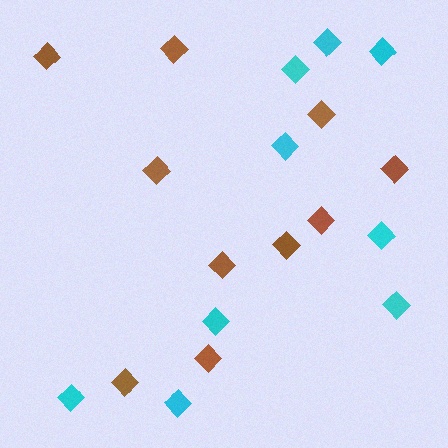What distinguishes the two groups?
There are 2 groups: one group of brown diamonds (10) and one group of cyan diamonds (9).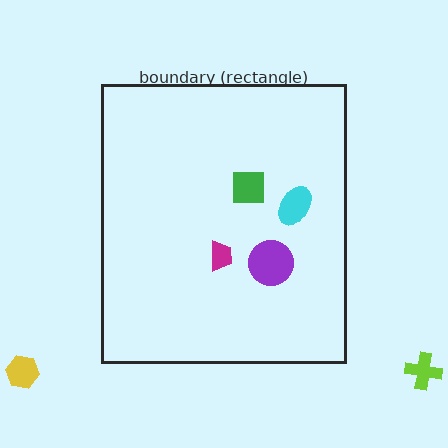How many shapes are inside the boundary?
4 inside, 2 outside.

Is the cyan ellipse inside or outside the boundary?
Inside.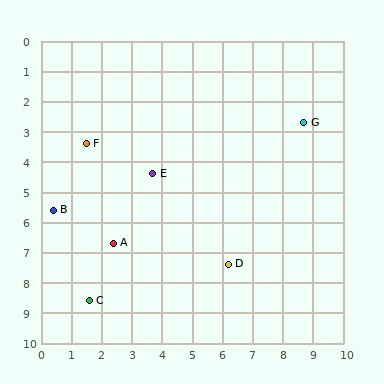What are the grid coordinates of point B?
Point B is at approximately (0.4, 5.6).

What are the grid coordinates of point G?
Point G is at approximately (8.7, 2.7).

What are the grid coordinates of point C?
Point C is at approximately (1.6, 8.6).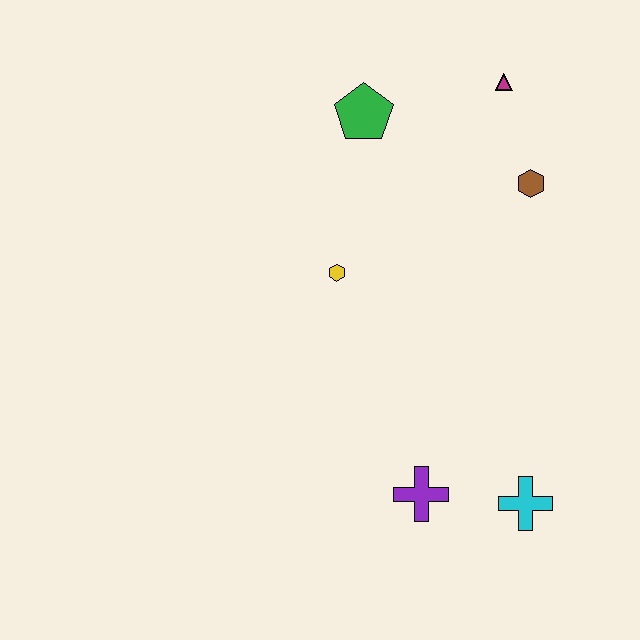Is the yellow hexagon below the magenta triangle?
Yes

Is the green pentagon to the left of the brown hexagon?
Yes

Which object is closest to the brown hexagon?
The magenta triangle is closest to the brown hexagon.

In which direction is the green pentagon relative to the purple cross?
The green pentagon is above the purple cross.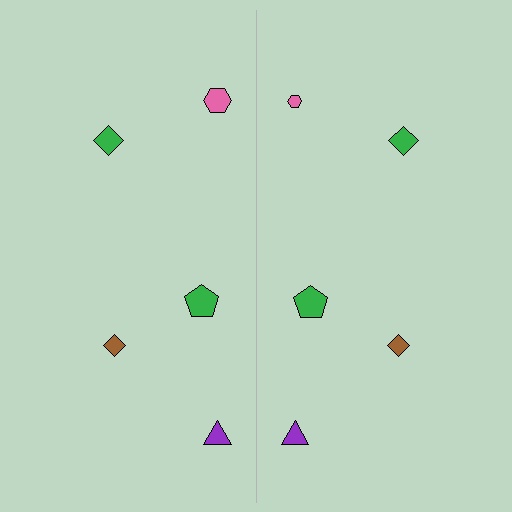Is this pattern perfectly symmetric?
No, the pattern is not perfectly symmetric. The pink hexagon on the right side has a different size than its mirror counterpart.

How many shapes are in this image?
There are 10 shapes in this image.